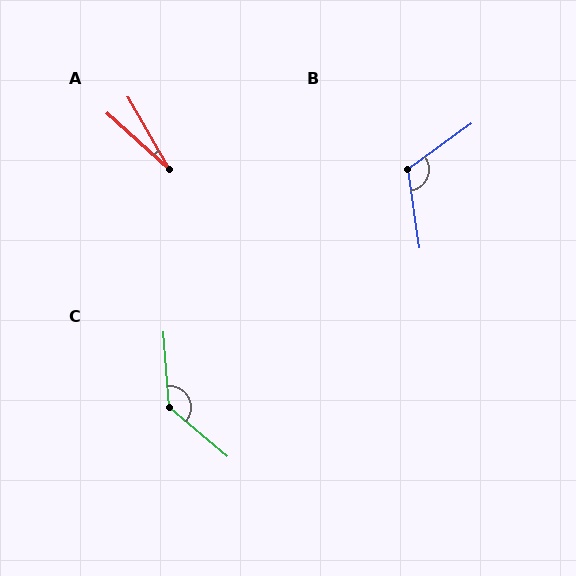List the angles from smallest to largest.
A (19°), B (117°), C (134°).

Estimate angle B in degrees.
Approximately 117 degrees.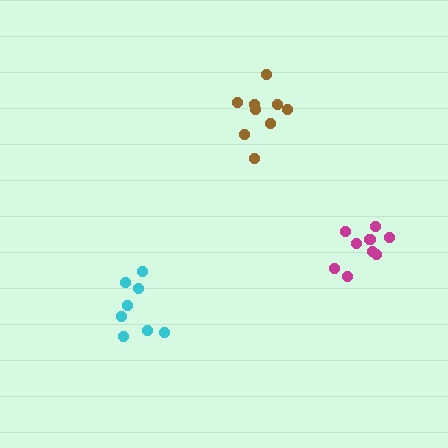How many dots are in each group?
Group 1: 9 dots, Group 2: 8 dots, Group 3: 10 dots (27 total).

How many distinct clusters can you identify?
There are 3 distinct clusters.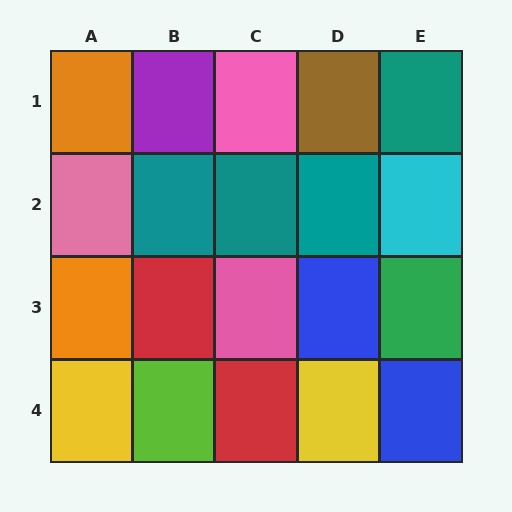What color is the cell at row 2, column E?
Cyan.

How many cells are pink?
3 cells are pink.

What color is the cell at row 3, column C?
Pink.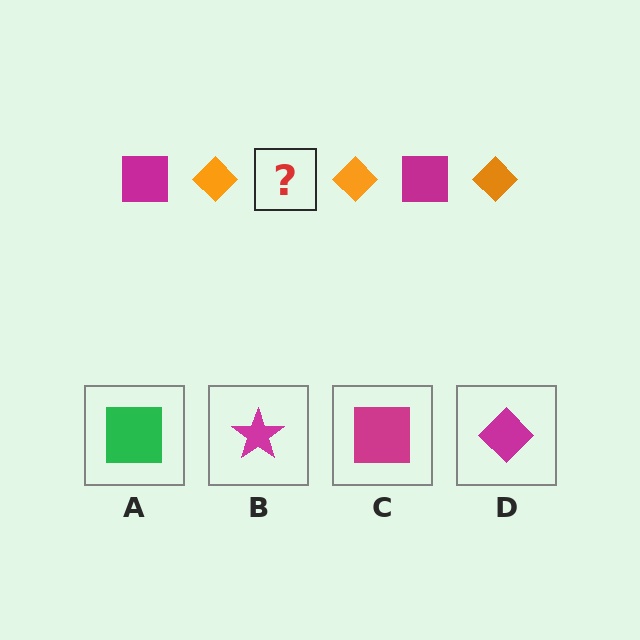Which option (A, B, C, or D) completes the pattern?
C.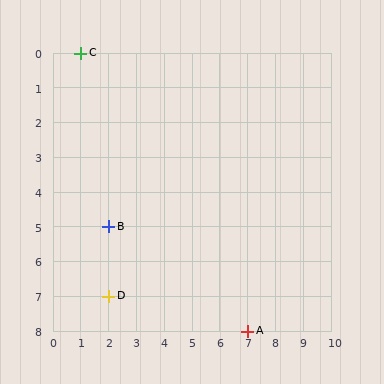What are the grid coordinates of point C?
Point C is at grid coordinates (1, 0).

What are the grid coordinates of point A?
Point A is at grid coordinates (7, 8).